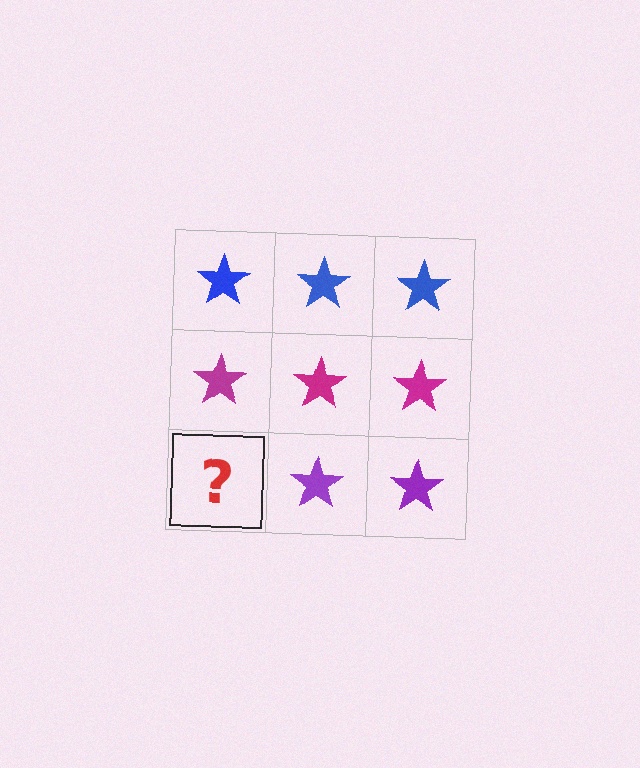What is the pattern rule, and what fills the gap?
The rule is that each row has a consistent color. The gap should be filled with a purple star.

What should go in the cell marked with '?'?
The missing cell should contain a purple star.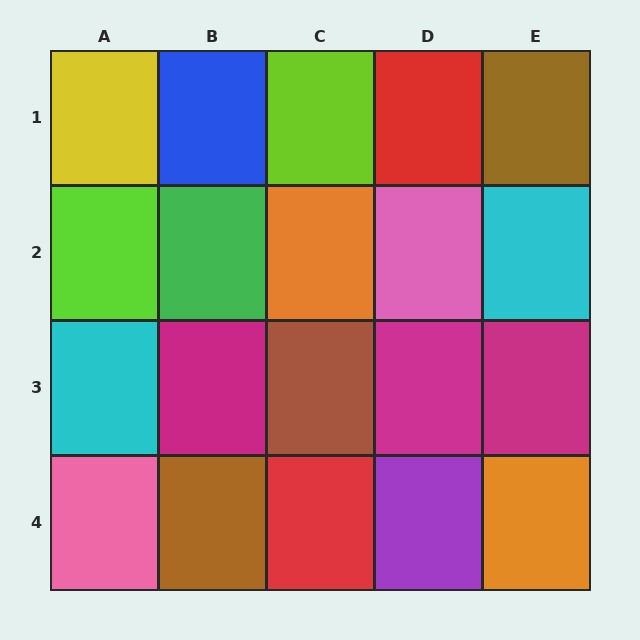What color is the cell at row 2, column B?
Green.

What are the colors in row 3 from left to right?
Cyan, magenta, brown, magenta, magenta.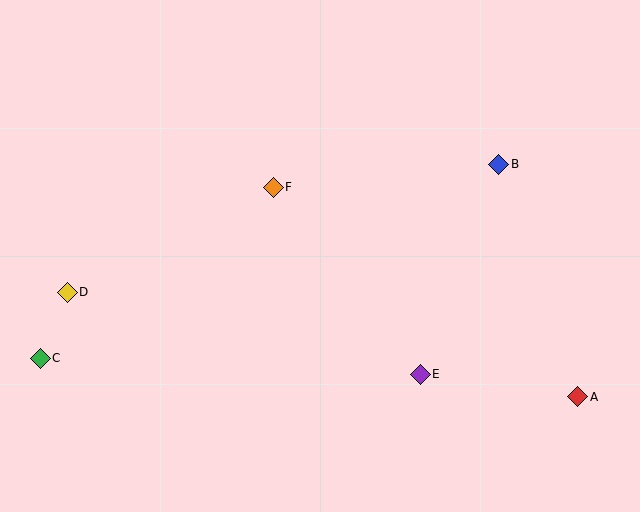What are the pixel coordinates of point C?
Point C is at (40, 358).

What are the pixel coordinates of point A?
Point A is at (578, 397).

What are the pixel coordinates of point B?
Point B is at (499, 164).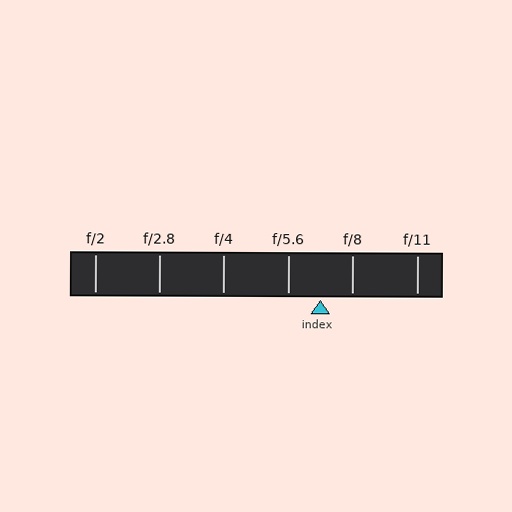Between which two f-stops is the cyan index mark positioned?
The index mark is between f/5.6 and f/8.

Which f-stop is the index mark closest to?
The index mark is closest to f/8.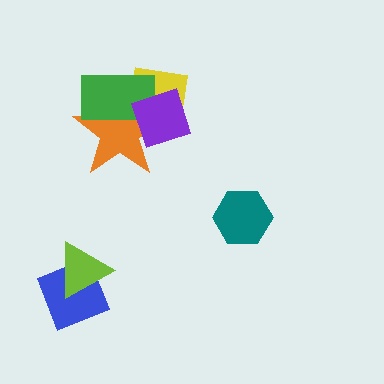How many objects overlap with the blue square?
1 object overlaps with the blue square.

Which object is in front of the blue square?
The lime triangle is in front of the blue square.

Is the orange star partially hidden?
Yes, it is partially covered by another shape.